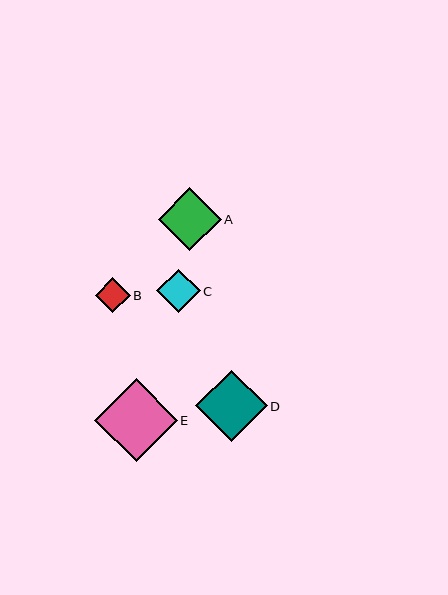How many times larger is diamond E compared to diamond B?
Diamond E is approximately 2.4 times the size of diamond B.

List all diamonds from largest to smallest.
From largest to smallest: E, D, A, C, B.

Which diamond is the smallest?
Diamond B is the smallest with a size of approximately 35 pixels.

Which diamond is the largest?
Diamond E is the largest with a size of approximately 83 pixels.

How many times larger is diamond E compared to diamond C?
Diamond E is approximately 1.9 times the size of diamond C.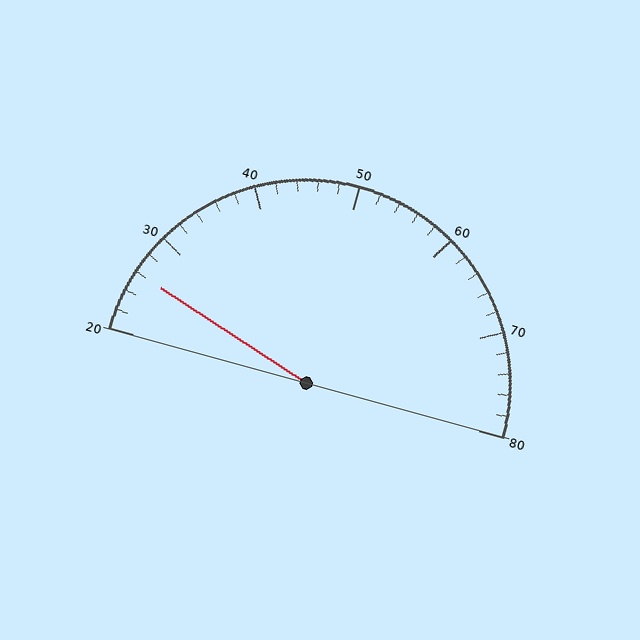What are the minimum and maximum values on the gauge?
The gauge ranges from 20 to 80.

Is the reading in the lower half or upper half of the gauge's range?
The reading is in the lower half of the range (20 to 80).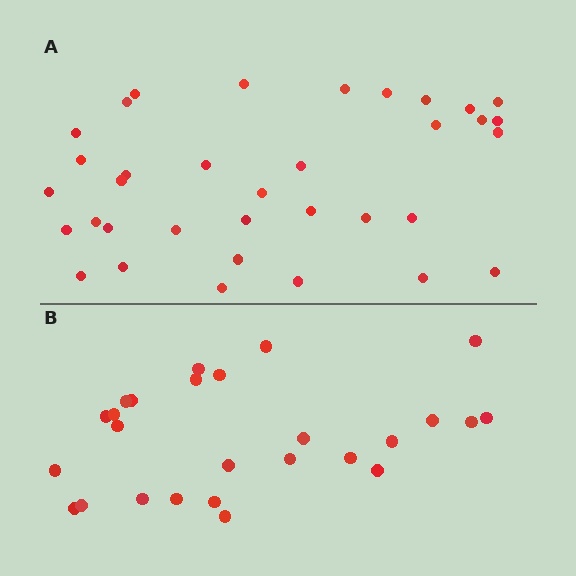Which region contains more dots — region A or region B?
Region A (the top region) has more dots.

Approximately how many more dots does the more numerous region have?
Region A has roughly 8 or so more dots than region B.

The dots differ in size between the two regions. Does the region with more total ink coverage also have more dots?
No. Region B has more total ink coverage because its dots are larger, but region A actually contains more individual dots. Total area can be misleading — the number of items is what matters here.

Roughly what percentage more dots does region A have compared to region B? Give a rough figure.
About 35% more.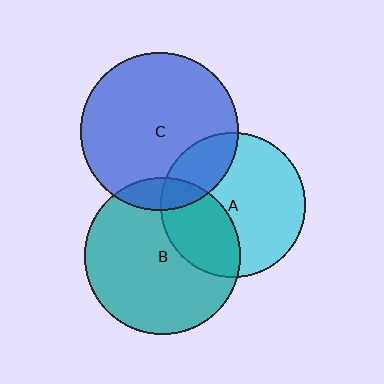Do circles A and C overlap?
Yes.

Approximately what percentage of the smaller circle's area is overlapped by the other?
Approximately 20%.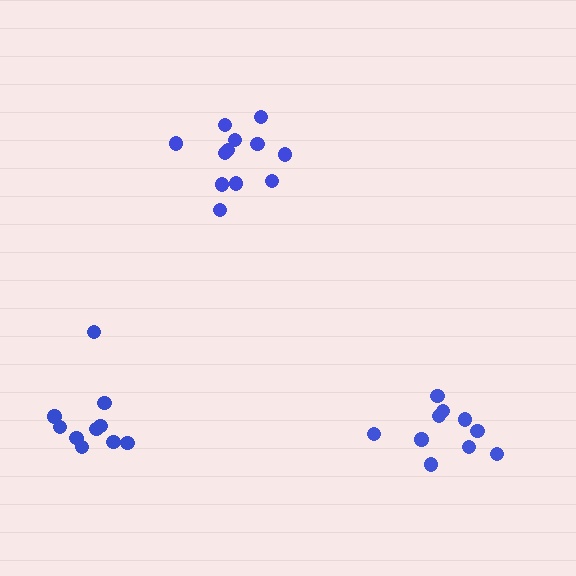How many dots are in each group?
Group 1: 10 dots, Group 2: 10 dots, Group 3: 12 dots (32 total).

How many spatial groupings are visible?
There are 3 spatial groupings.